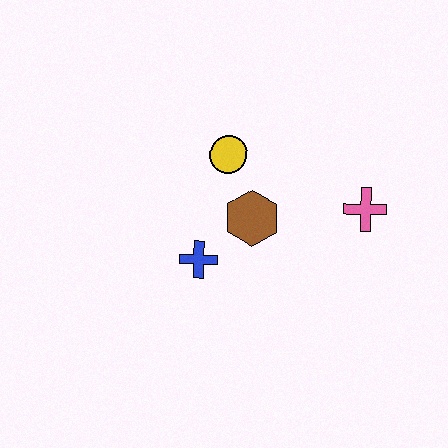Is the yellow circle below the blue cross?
No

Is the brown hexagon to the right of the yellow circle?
Yes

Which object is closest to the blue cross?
The brown hexagon is closest to the blue cross.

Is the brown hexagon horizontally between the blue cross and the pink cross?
Yes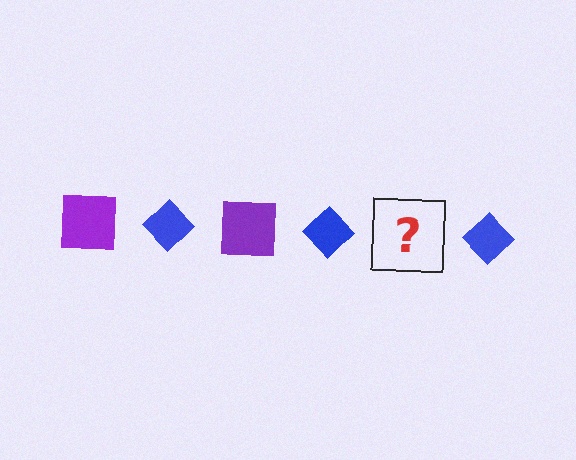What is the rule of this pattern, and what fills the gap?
The rule is that the pattern alternates between purple square and blue diamond. The gap should be filled with a purple square.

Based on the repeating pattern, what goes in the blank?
The blank should be a purple square.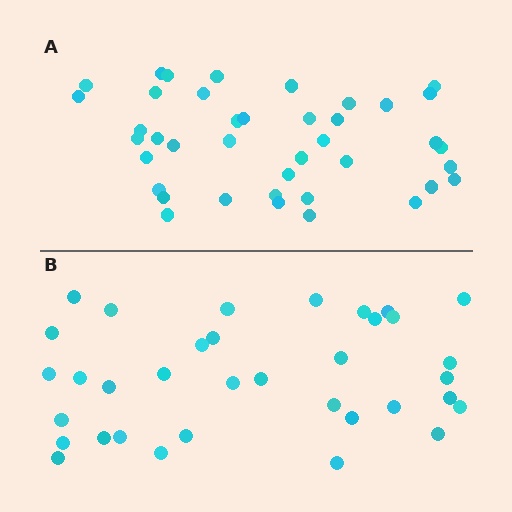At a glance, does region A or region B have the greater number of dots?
Region A (the top region) has more dots.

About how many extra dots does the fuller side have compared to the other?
Region A has about 5 more dots than region B.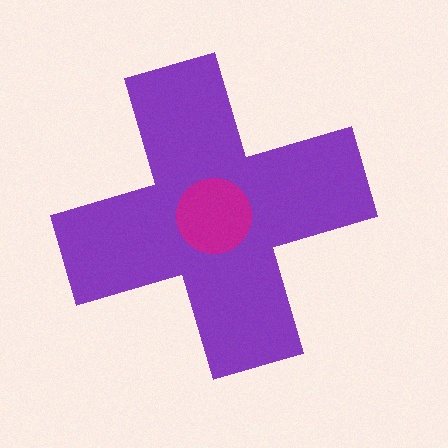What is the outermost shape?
The purple cross.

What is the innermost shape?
The magenta circle.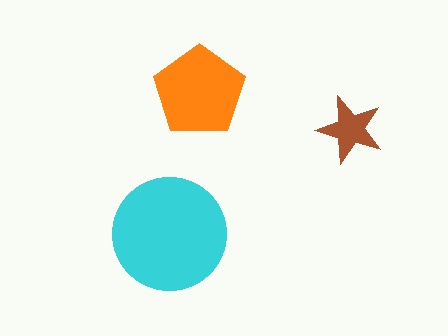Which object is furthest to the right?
The brown star is rightmost.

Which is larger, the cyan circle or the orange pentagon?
The cyan circle.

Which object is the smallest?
The brown star.